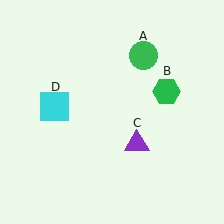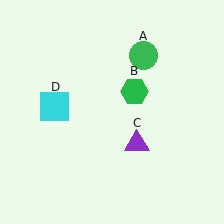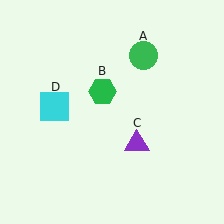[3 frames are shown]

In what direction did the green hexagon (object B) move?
The green hexagon (object B) moved left.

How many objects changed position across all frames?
1 object changed position: green hexagon (object B).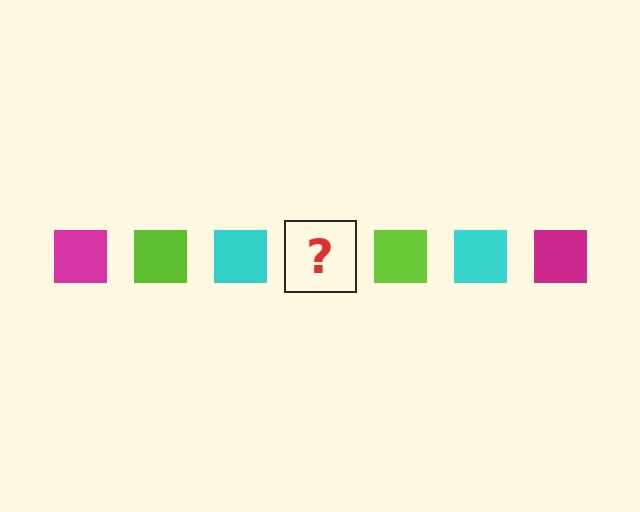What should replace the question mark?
The question mark should be replaced with a magenta square.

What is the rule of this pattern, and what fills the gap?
The rule is that the pattern cycles through magenta, lime, cyan squares. The gap should be filled with a magenta square.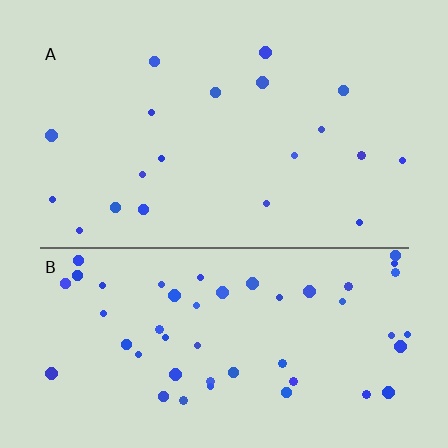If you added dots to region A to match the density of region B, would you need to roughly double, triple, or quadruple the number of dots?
Approximately triple.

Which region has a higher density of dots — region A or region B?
B (the bottom).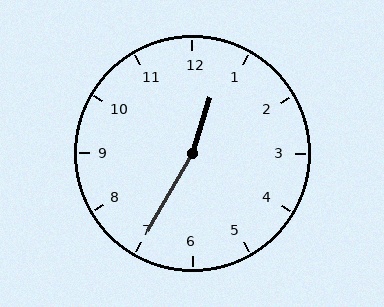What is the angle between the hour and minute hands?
Approximately 168 degrees.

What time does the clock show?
12:35.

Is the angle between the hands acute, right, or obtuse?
It is obtuse.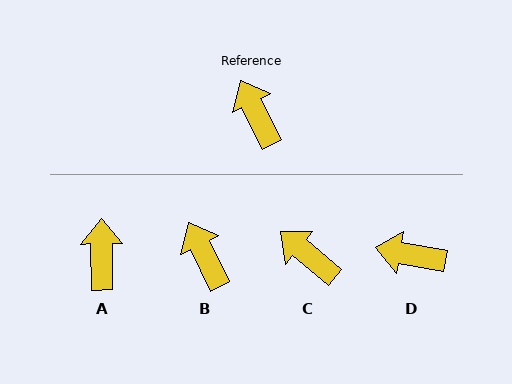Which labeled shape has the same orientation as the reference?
B.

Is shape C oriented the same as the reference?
No, it is off by about 24 degrees.